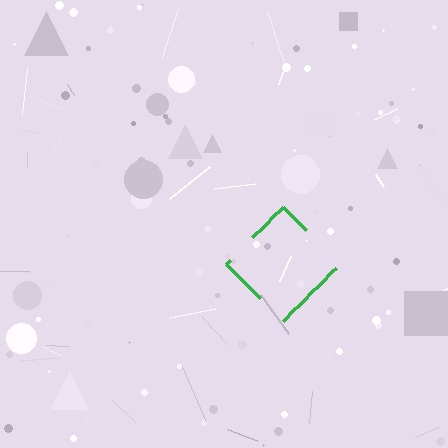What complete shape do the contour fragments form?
The contour fragments form a diamond.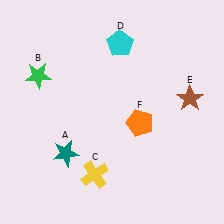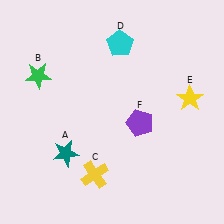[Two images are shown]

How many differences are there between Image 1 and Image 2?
There are 2 differences between the two images.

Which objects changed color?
E changed from brown to yellow. F changed from orange to purple.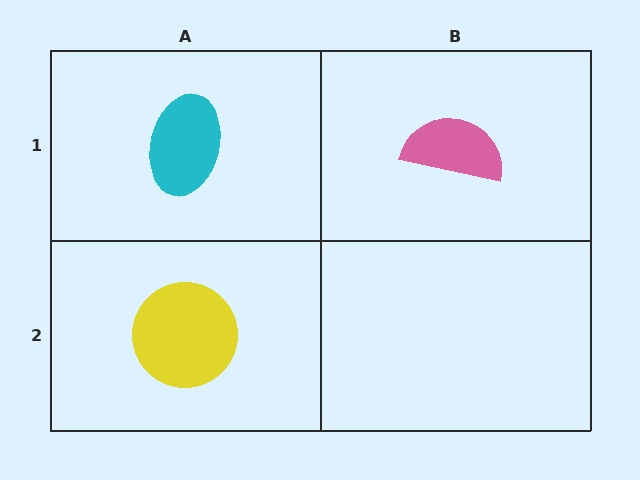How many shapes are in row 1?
2 shapes.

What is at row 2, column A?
A yellow circle.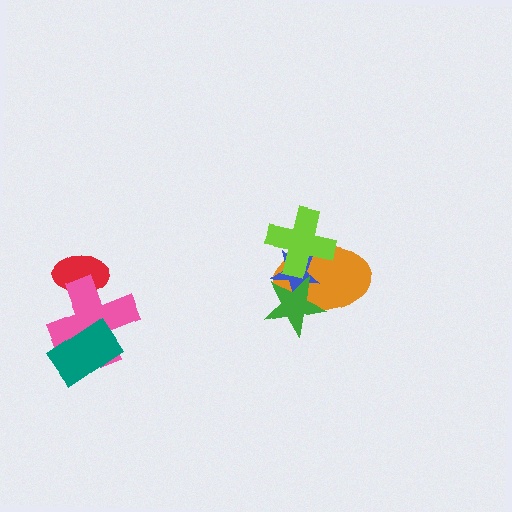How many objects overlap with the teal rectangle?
1 object overlaps with the teal rectangle.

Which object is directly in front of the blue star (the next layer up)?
The lime cross is directly in front of the blue star.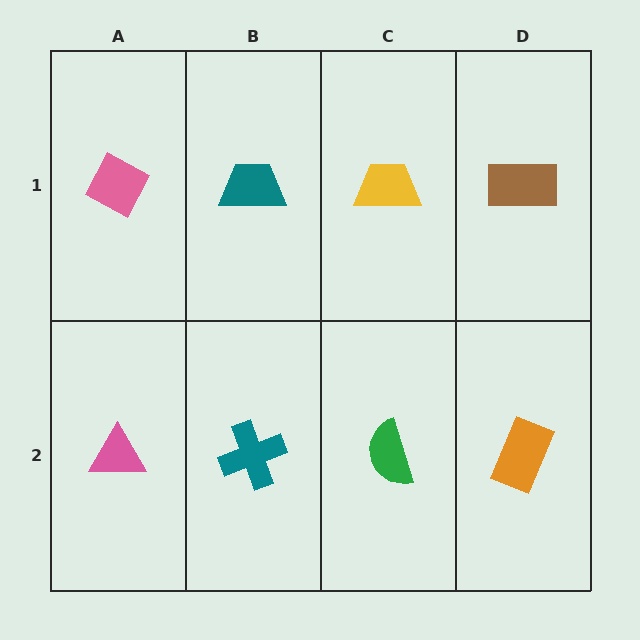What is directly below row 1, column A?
A pink triangle.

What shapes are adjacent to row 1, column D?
An orange rectangle (row 2, column D), a yellow trapezoid (row 1, column C).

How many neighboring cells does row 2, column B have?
3.